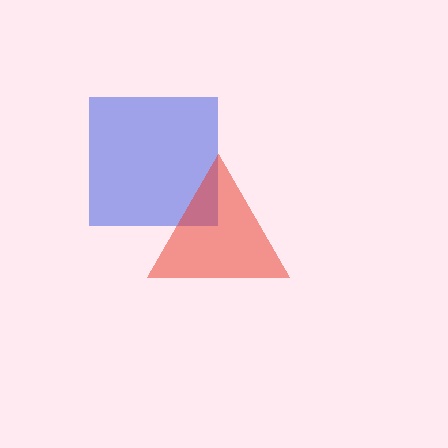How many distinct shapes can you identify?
There are 2 distinct shapes: a blue square, a red triangle.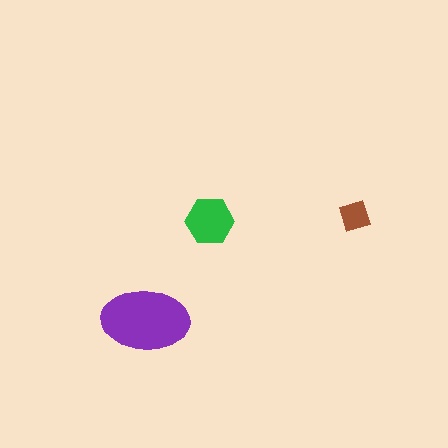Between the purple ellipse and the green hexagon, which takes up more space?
The purple ellipse.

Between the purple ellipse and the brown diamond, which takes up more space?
The purple ellipse.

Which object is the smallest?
The brown diamond.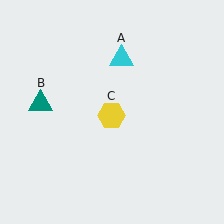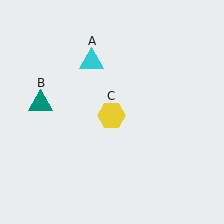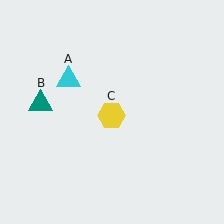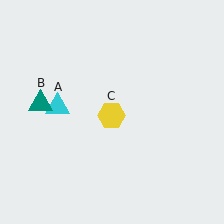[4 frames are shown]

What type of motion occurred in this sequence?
The cyan triangle (object A) rotated counterclockwise around the center of the scene.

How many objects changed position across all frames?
1 object changed position: cyan triangle (object A).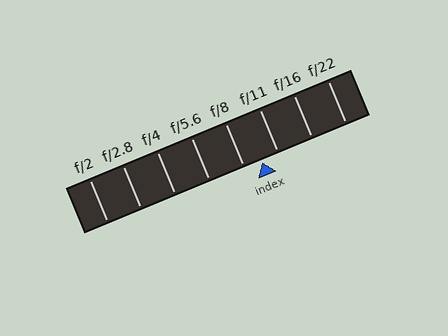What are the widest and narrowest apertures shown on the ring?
The widest aperture shown is f/2 and the narrowest is f/22.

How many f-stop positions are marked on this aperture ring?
There are 8 f-stop positions marked.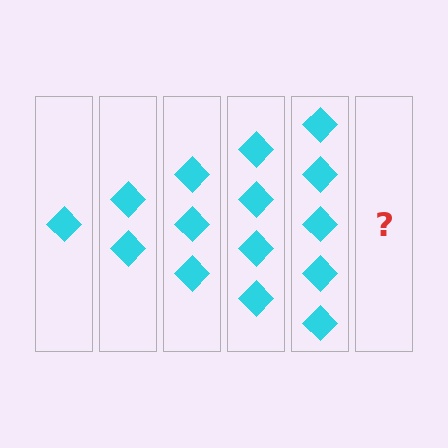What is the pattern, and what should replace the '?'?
The pattern is that each step adds one more diamond. The '?' should be 6 diamonds.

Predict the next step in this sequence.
The next step is 6 diamonds.